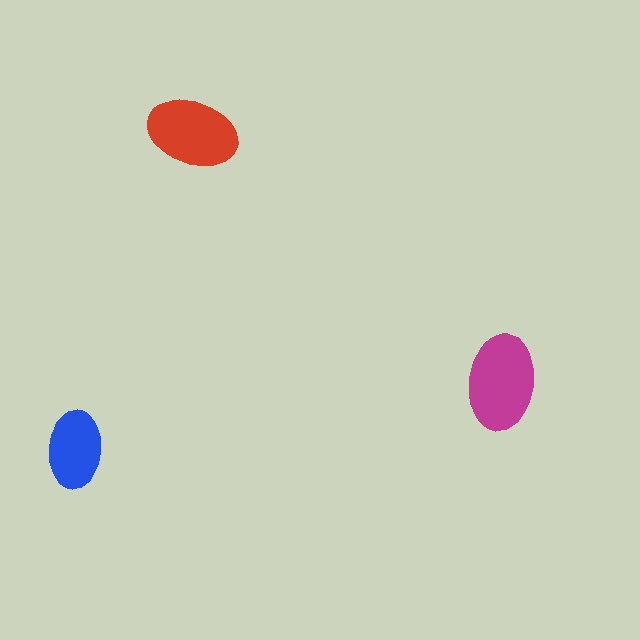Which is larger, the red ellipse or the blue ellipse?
The red one.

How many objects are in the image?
There are 3 objects in the image.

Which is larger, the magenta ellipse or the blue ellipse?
The magenta one.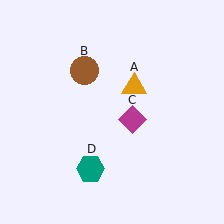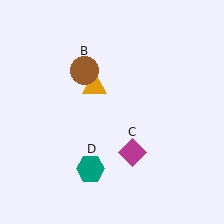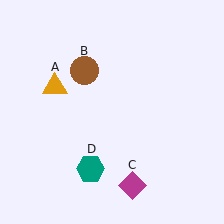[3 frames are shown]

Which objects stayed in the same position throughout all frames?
Brown circle (object B) and teal hexagon (object D) remained stationary.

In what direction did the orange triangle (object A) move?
The orange triangle (object A) moved left.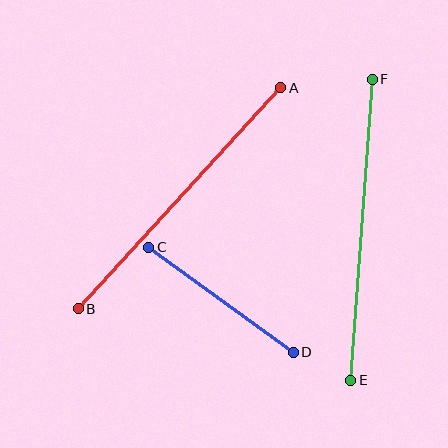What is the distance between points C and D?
The distance is approximately 179 pixels.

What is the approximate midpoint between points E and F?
The midpoint is at approximately (362, 230) pixels.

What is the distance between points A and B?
The distance is approximately 300 pixels.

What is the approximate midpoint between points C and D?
The midpoint is at approximately (221, 300) pixels.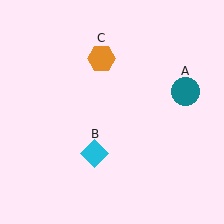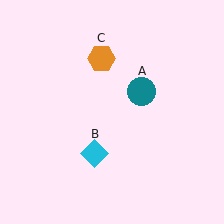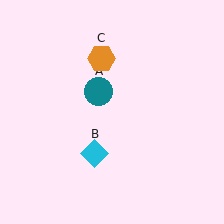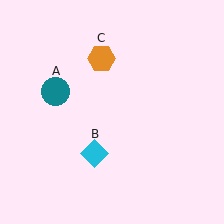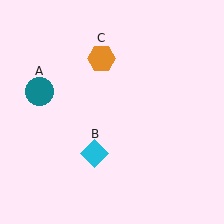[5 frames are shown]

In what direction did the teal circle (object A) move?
The teal circle (object A) moved left.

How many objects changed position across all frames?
1 object changed position: teal circle (object A).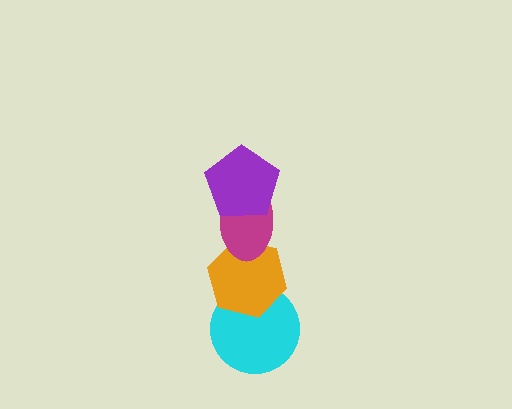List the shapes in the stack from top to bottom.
From top to bottom: the purple pentagon, the magenta ellipse, the orange hexagon, the cyan circle.